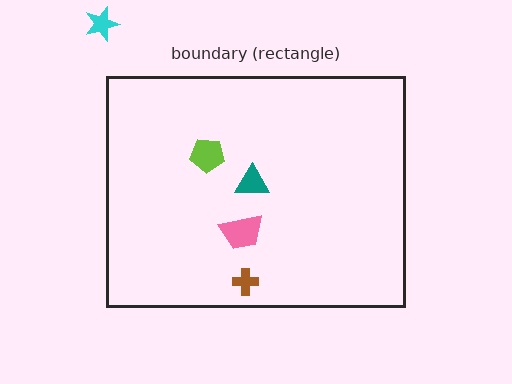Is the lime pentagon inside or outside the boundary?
Inside.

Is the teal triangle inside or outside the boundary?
Inside.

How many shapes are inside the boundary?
4 inside, 1 outside.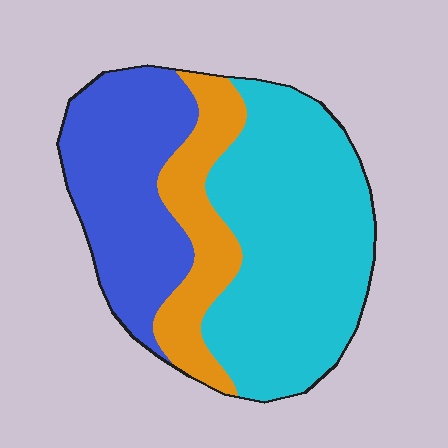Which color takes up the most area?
Cyan, at roughly 50%.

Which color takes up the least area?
Orange, at roughly 20%.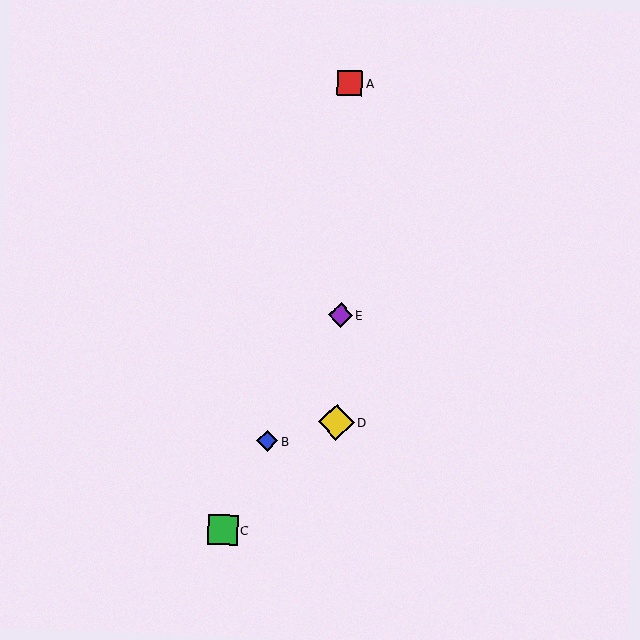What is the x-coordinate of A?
Object A is at x≈350.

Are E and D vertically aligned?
Yes, both are at x≈341.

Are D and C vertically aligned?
No, D is at x≈336 and C is at x≈223.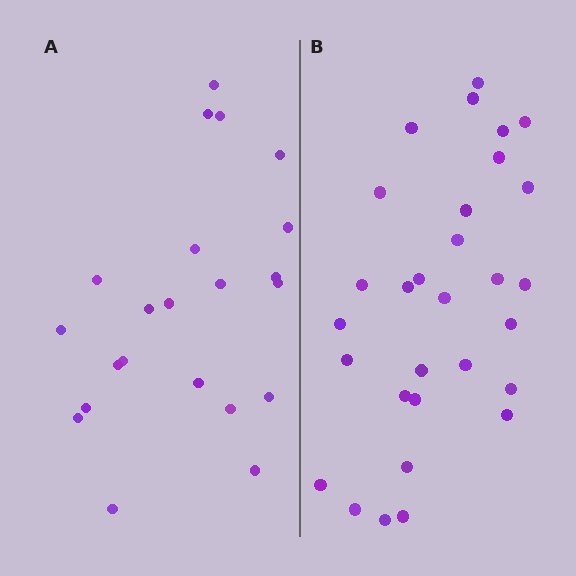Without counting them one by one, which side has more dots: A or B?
Region B (the right region) has more dots.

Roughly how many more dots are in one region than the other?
Region B has roughly 8 or so more dots than region A.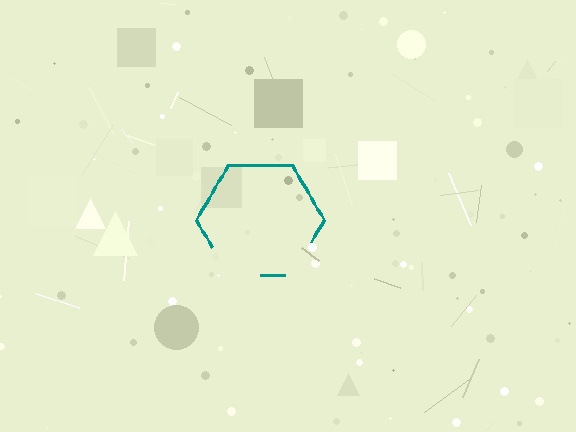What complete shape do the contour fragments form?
The contour fragments form a hexagon.